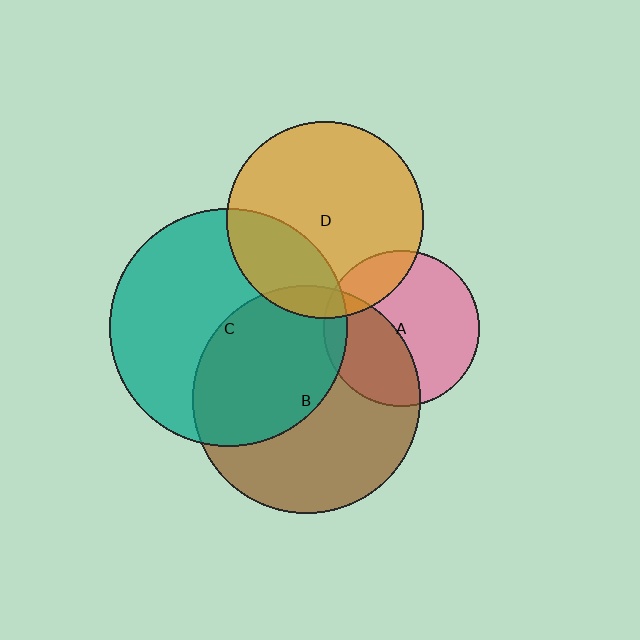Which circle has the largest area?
Circle C (teal).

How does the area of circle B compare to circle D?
Approximately 1.3 times.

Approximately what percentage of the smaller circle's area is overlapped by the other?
Approximately 25%.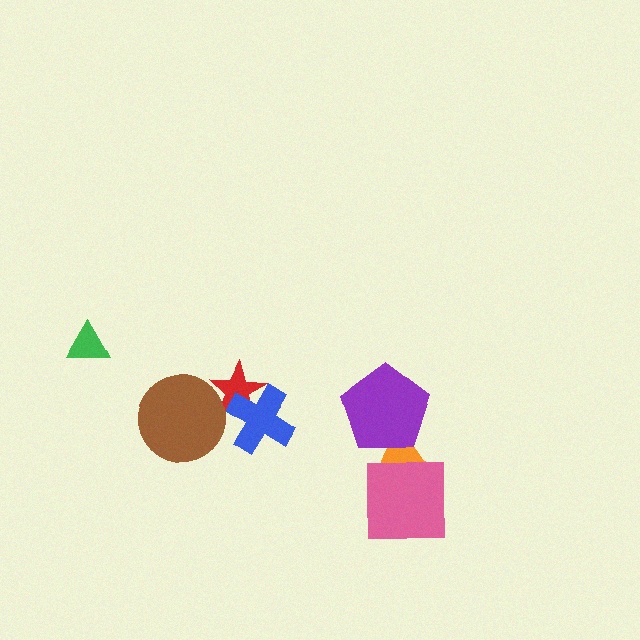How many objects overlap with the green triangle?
0 objects overlap with the green triangle.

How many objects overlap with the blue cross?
1 object overlaps with the blue cross.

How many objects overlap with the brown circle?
1 object overlaps with the brown circle.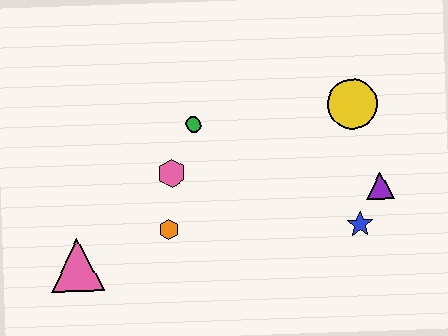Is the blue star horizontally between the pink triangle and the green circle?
No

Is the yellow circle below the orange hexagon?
No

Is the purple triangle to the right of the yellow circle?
Yes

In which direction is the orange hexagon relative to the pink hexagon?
The orange hexagon is below the pink hexagon.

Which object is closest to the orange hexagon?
The pink hexagon is closest to the orange hexagon.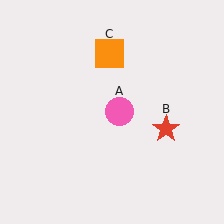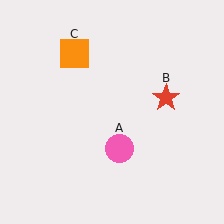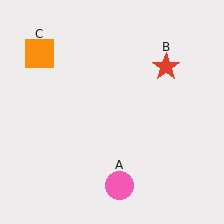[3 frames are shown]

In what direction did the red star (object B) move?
The red star (object B) moved up.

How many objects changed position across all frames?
3 objects changed position: pink circle (object A), red star (object B), orange square (object C).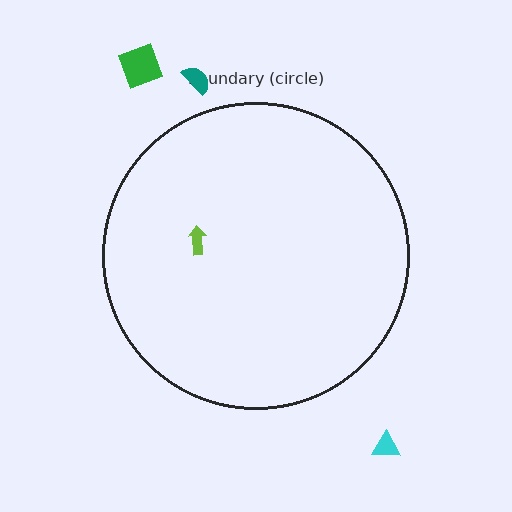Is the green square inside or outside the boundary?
Outside.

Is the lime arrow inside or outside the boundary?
Inside.